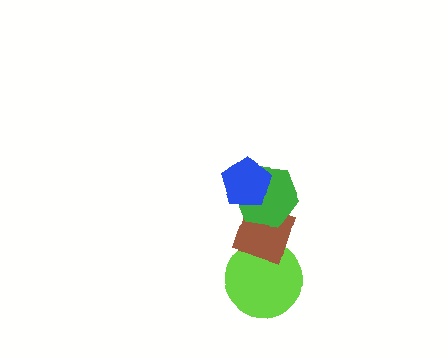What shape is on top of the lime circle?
The brown diamond is on top of the lime circle.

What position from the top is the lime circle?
The lime circle is 4th from the top.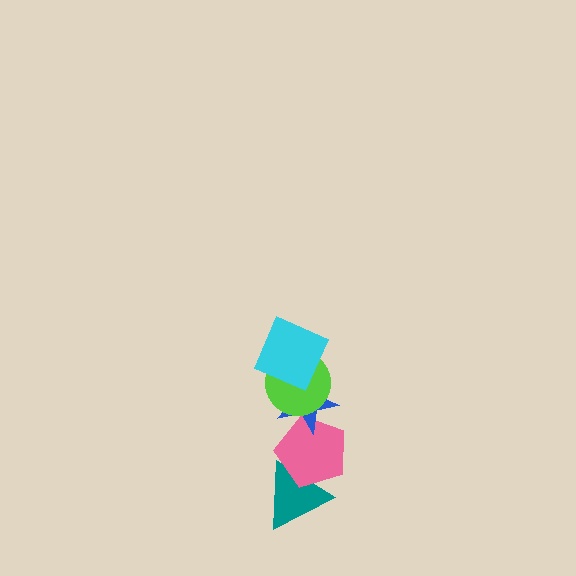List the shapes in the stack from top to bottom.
From top to bottom: the cyan square, the lime circle, the blue star, the pink pentagon, the teal triangle.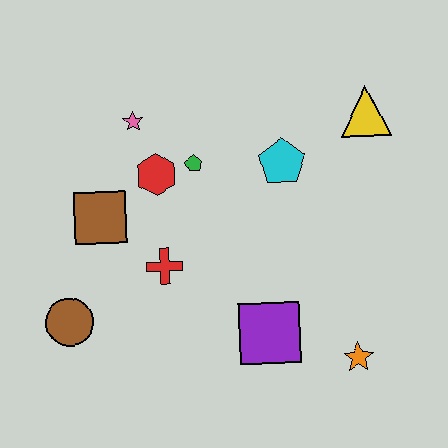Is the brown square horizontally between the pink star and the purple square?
No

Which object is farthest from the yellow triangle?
The brown circle is farthest from the yellow triangle.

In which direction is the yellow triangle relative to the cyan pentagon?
The yellow triangle is to the right of the cyan pentagon.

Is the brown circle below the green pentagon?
Yes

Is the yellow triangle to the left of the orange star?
No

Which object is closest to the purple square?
The orange star is closest to the purple square.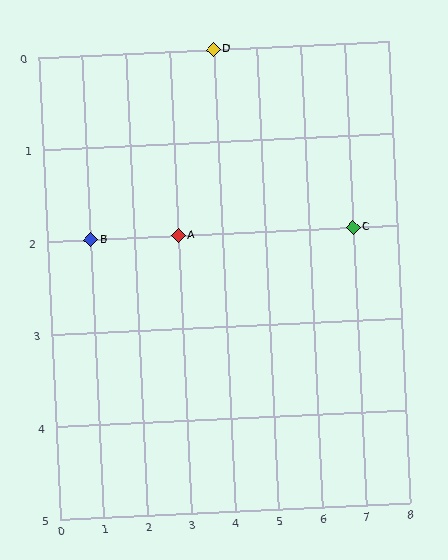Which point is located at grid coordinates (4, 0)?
Point D is at (4, 0).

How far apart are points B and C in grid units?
Points B and C are 6 columns apart.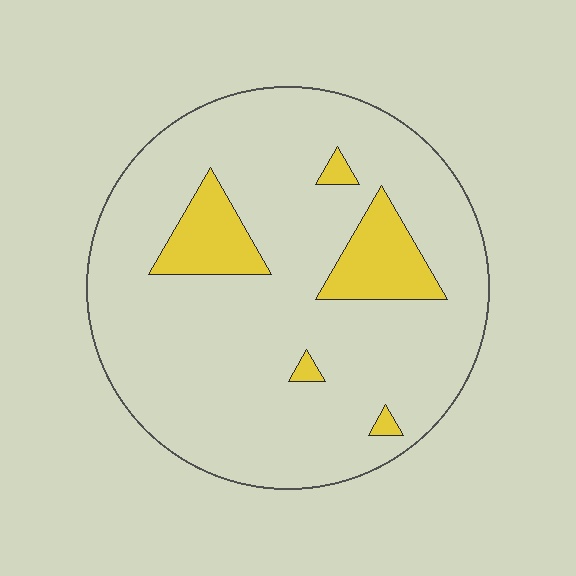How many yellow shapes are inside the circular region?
5.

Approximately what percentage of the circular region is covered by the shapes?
Approximately 15%.